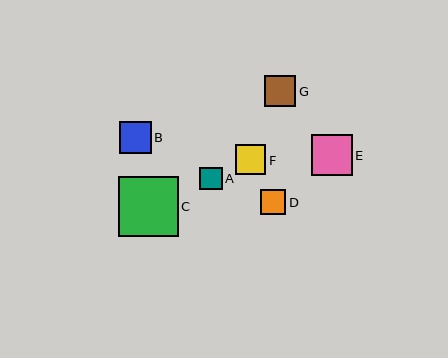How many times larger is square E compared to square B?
Square E is approximately 1.3 times the size of square B.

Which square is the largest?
Square C is the largest with a size of approximately 60 pixels.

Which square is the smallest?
Square A is the smallest with a size of approximately 22 pixels.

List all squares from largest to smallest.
From largest to smallest: C, E, B, G, F, D, A.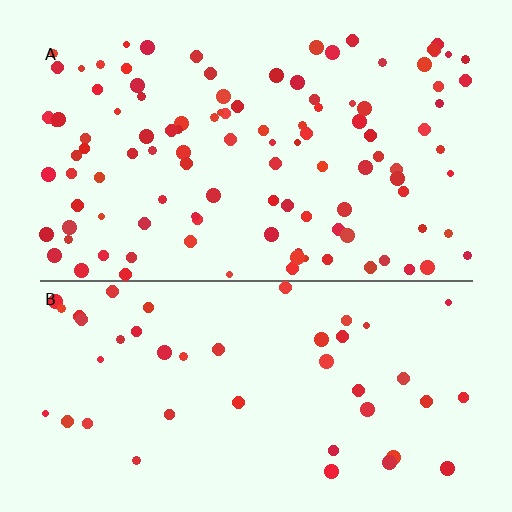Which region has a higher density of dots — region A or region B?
A (the top).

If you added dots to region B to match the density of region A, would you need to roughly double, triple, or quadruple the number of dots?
Approximately triple.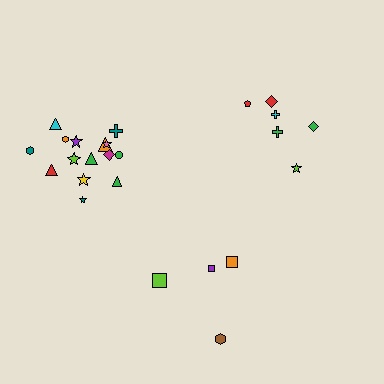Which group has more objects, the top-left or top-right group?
The top-left group.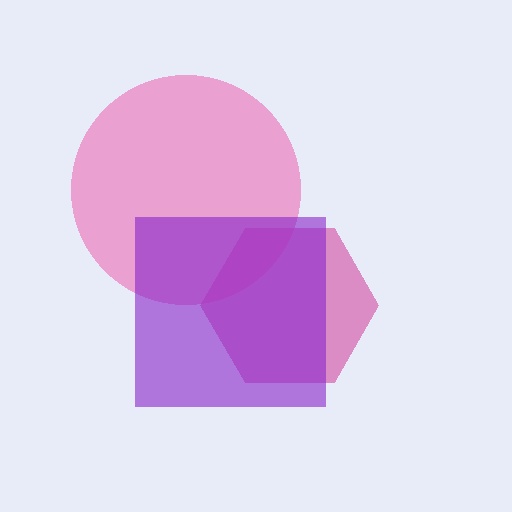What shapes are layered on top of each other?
The layered shapes are: a magenta hexagon, a pink circle, a purple square.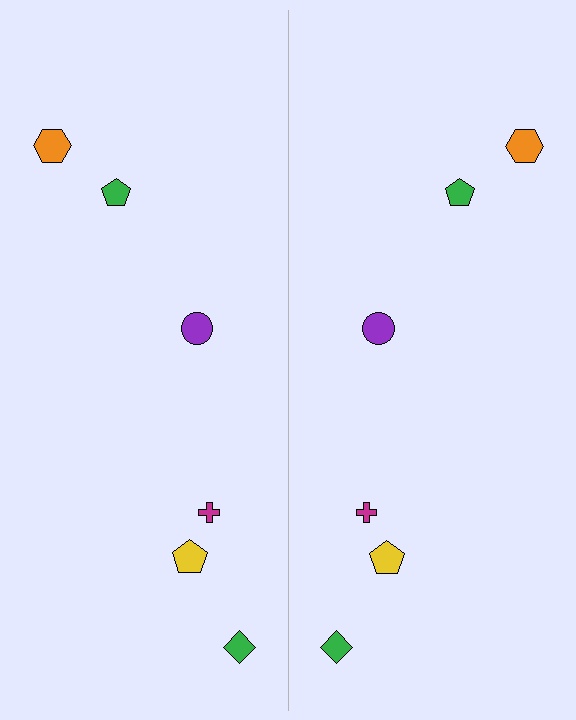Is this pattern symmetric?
Yes, this pattern has bilateral (reflection) symmetry.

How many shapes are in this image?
There are 12 shapes in this image.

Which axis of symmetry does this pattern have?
The pattern has a vertical axis of symmetry running through the center of the image.